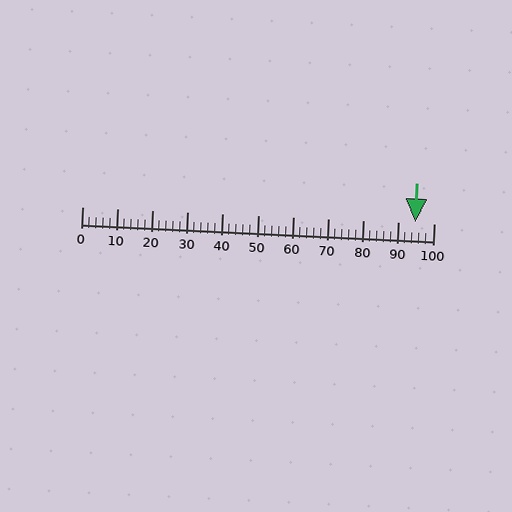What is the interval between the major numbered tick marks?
The major tick marks are spaced 10 units apart.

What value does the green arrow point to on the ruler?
The green arrow points to approximately 95.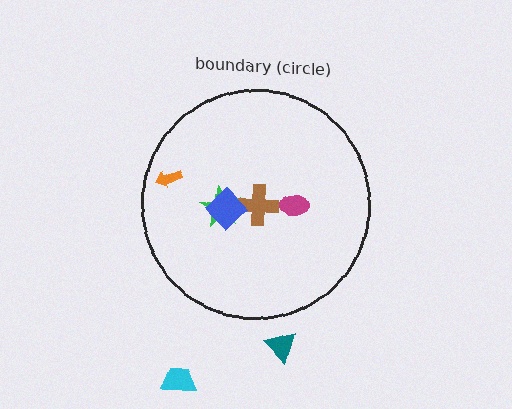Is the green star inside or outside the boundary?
Inside.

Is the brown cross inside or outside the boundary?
Inside.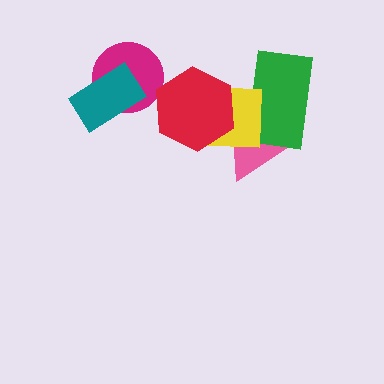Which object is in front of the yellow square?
The red hexagon is in front of the yellow square.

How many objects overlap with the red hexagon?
2 objects overlap with the red hexagon.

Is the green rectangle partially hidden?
Yes, it is partially covered by another shape.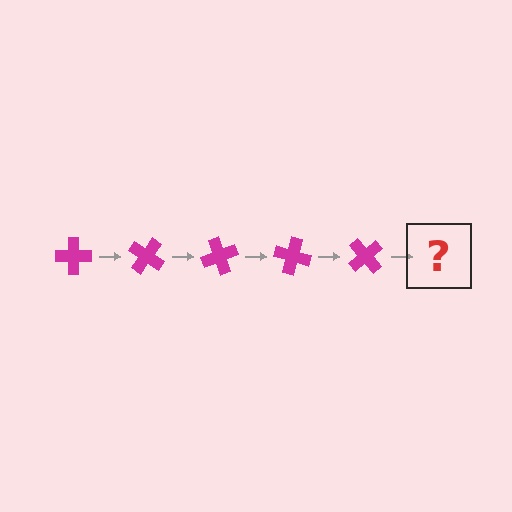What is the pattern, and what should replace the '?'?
The pattern is that the cross rotates 35 degrees each step. The '?' should be a magenta cross rotated 175 degrees.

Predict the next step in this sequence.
The next step is a magenta cross rotated 175 degrees.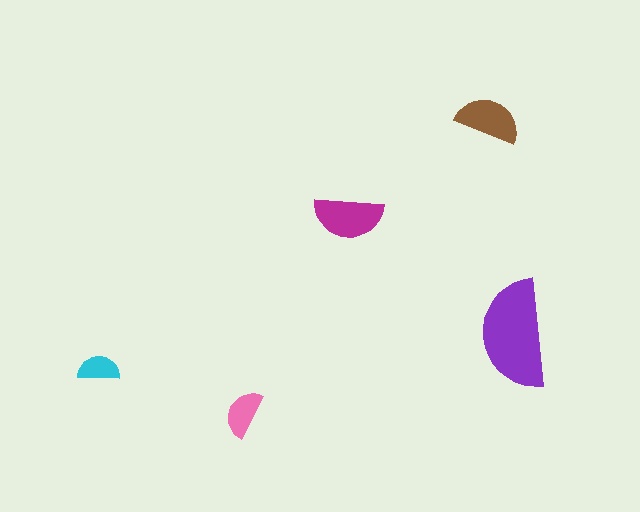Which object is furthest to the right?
The purple semicircle is rightmost.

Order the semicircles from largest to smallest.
the purple one, the magenta one, the brown one, the pink one, the cyan one.